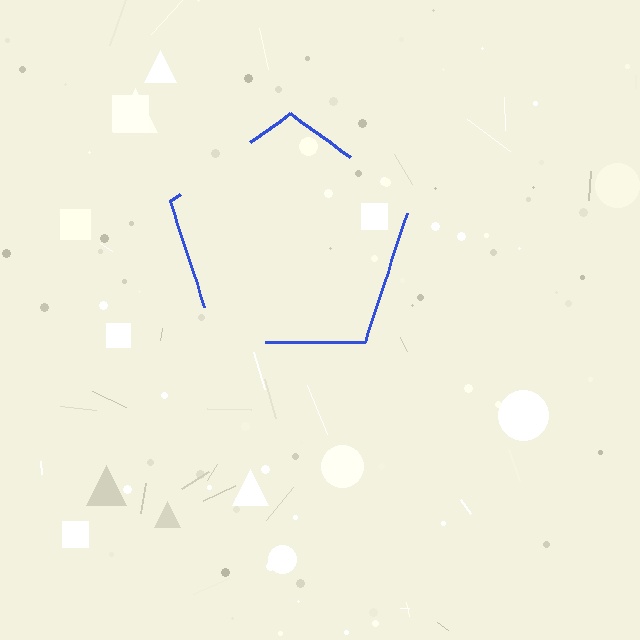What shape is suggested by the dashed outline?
The dashed outline suggests a pentagon.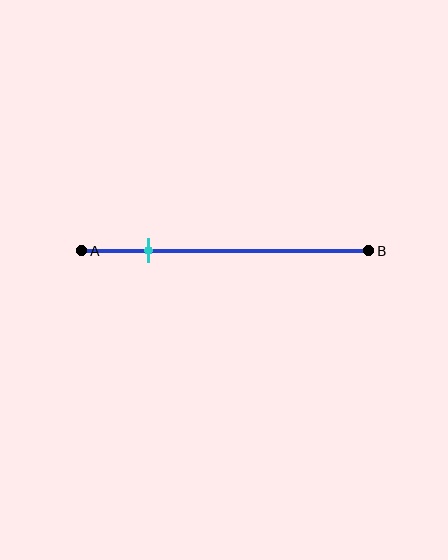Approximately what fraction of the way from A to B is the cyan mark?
The cyan mark is approximately 25% of the way from A to B.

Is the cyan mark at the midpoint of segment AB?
No, the mark is at about 25% from A, not at the 50% midpoint.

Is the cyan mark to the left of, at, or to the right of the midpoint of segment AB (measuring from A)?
The cyan mark is to the left of the midpoint of segment AB.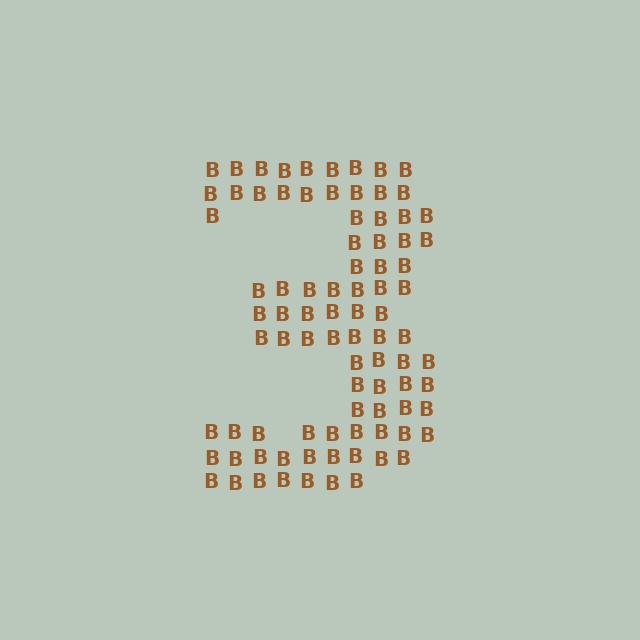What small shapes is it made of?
It is made of small letter B's.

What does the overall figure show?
The overall figure shows the digit 3.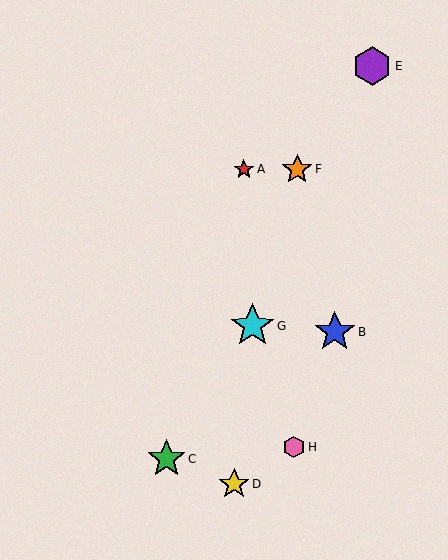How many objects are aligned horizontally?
2 objects (A, F) are aligned horizontally.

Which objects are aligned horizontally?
Objects A, F are aligned horizontally.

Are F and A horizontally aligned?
Yes, both are at y≈169.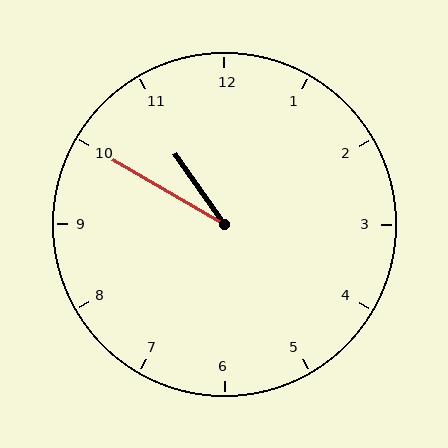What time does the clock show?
10:50.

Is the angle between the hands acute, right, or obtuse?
It is acute.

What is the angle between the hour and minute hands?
Approximately 25 degrees.